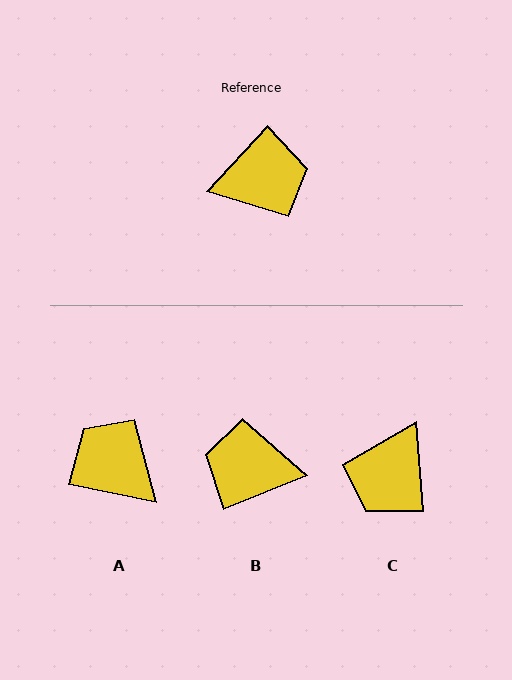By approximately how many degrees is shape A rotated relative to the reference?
Approximately 121 degrees counter-clockwise.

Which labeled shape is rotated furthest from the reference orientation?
B, about 156 degrees away.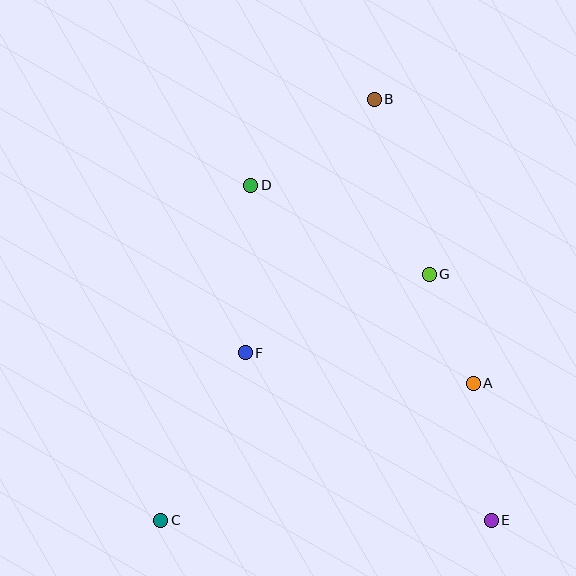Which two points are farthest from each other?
Points B and C are farthest from each other.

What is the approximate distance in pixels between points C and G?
The distance between C and G is approximately 364 pixels.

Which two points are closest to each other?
Points A and G are closest to each other.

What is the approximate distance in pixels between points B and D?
The distance between B and D is approximately 151 pixels.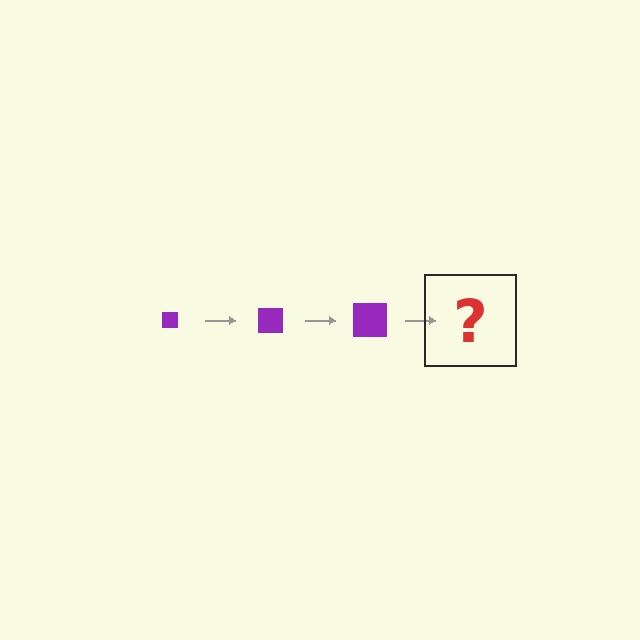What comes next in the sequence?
The next element should be a purple square, larger than the previous one.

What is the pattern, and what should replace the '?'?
The pattern is that the square gets progressively larger each step. The '?' should be a purple square, larger than the previous one.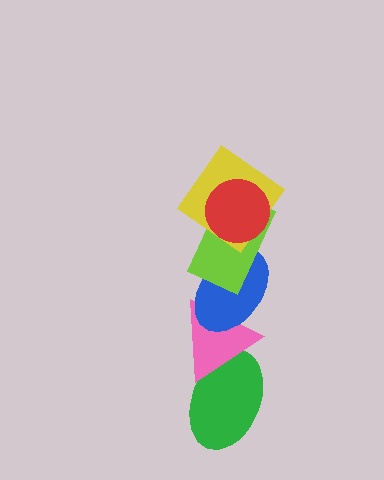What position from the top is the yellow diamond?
The yellow diamond is 2nd from the top.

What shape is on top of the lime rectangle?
The yellow diamond is on top of the lime rectangle.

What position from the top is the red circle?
The red circle is 1st from the top.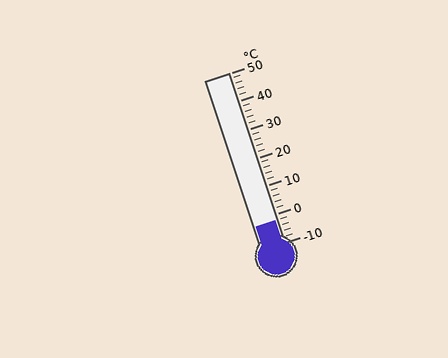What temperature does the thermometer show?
The thermometer shows approximately -2°C.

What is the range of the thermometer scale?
The thermometer scale ranges from -10°C to 50°C.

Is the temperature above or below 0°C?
The temperature is below 0°C.